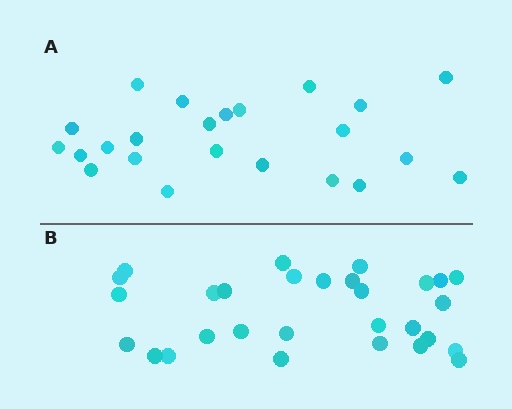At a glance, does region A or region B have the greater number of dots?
Region B (the bottom region) has more dots.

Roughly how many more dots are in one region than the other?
Region B has about 6 more dots than region A.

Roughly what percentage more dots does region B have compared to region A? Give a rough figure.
About 25% more.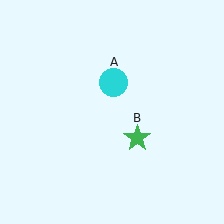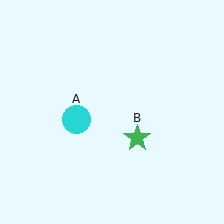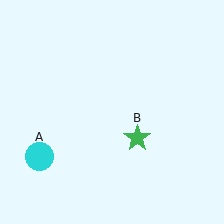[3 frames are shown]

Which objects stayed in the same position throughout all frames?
Green star (object B) remained stationary.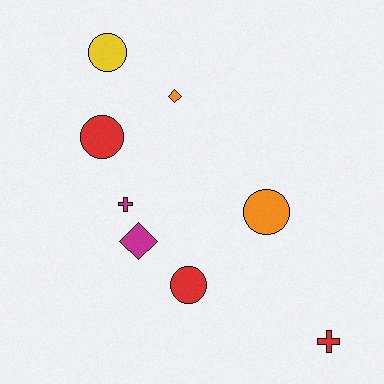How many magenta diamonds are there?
There is 1 magenta diamond.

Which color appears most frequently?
Red, with 3 objects.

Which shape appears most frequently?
Circle, with 4 objects.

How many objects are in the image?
There are 8 objects.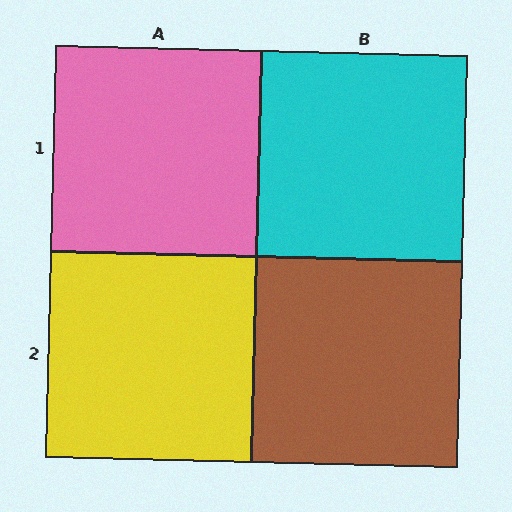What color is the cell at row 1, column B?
Cyan.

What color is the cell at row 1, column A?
Pink.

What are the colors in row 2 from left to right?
Yellow, brown.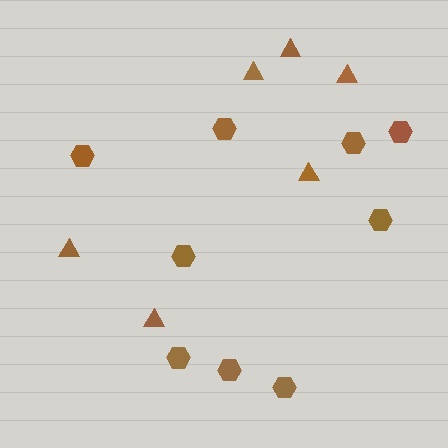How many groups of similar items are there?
There are 2 groups: one group of hexagons (9) and one group of triangles (6).